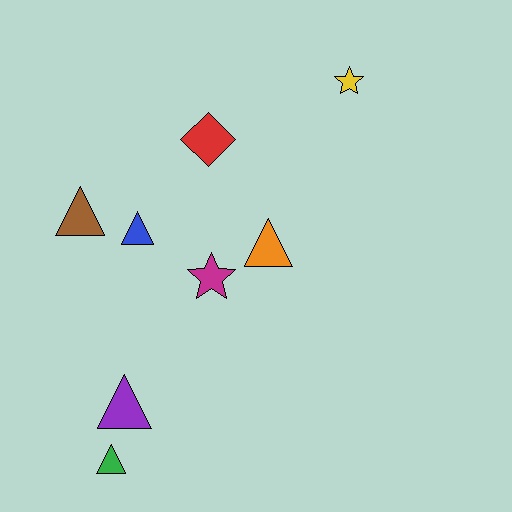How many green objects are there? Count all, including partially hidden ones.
There is 1 green object.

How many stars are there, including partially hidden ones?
There are 2 stars.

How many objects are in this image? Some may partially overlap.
There are 8 objects.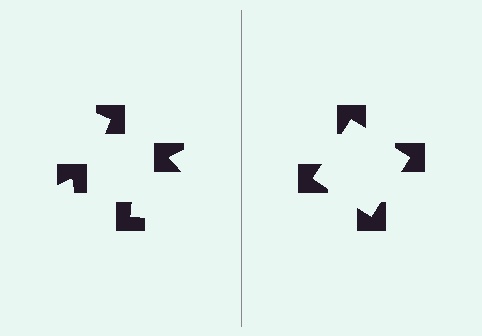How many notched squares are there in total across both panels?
8 — 4 on each side.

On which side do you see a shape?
An illusory square appears on the right side. On the left side the wedge cuts are rotated, so no coherent shape forms.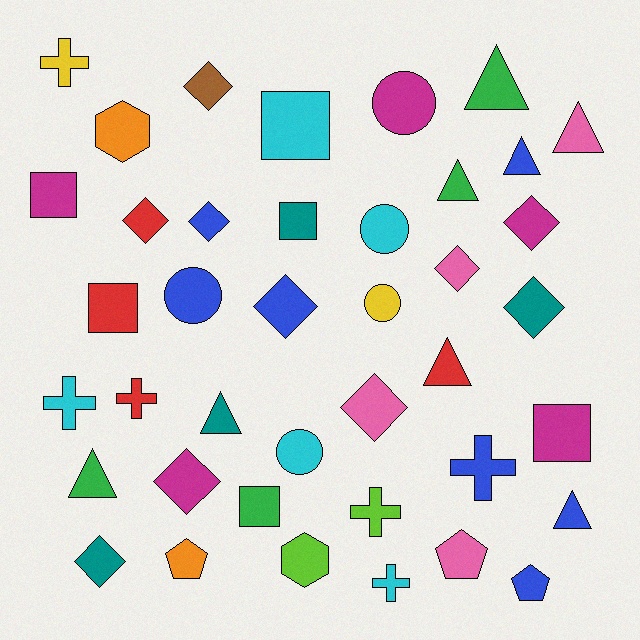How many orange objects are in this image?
There are 2 orange objects.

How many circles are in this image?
There are 5 circles.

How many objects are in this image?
There are 40 objects.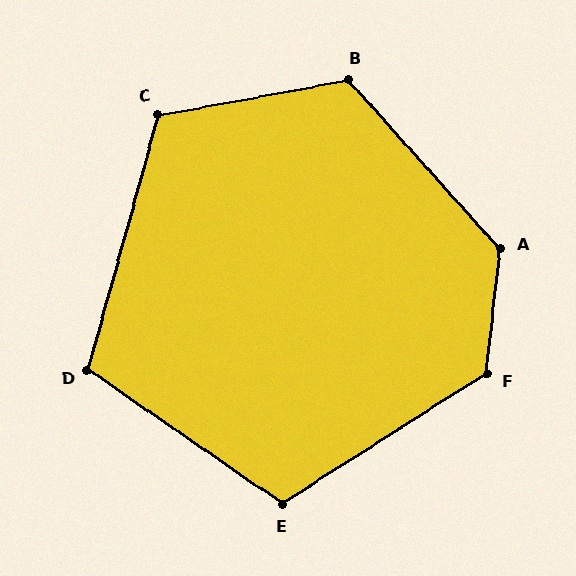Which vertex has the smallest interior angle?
D, at approximately 109 degrees.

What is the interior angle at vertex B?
Approximately 122 degrees (obtuse).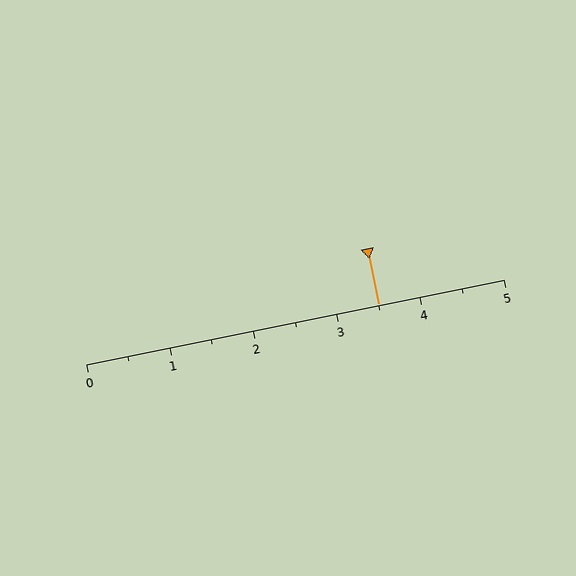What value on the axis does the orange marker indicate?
The marker indicates approximately 3.5.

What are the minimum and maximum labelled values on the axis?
The axis runs from 0 to 5.